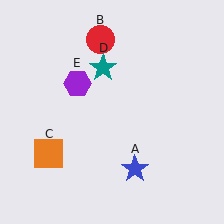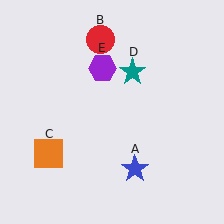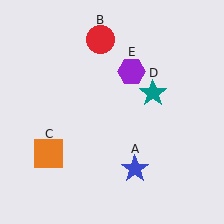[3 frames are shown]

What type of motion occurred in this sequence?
The teal star (object D), purple hexagon (object E) rotated clockwise around the center of the scene.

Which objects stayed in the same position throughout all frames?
Blue star (object A) and red circle (object B) and orange square (object C) remained stationary.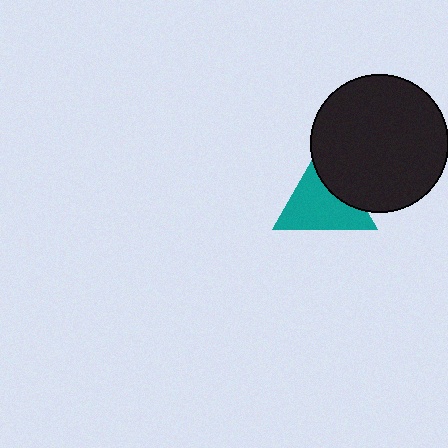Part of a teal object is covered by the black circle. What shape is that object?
It is a triangle.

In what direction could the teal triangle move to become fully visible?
The teal triangle could move toward the lower-left. That would shift it out from behind the black circle entirely.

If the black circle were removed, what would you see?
You would see the complete teal triangle.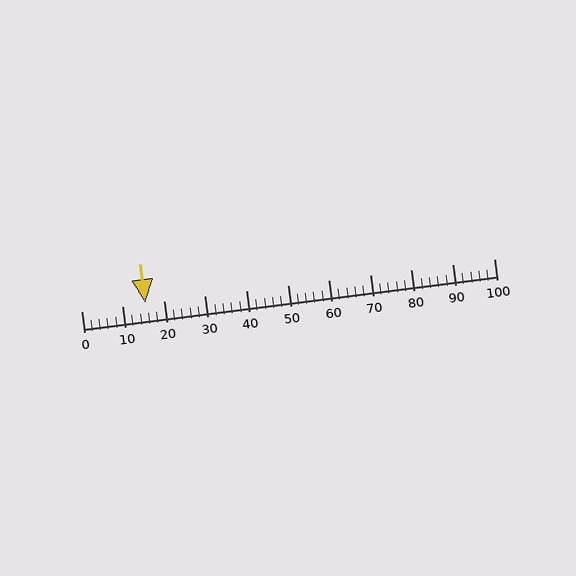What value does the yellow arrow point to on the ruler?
The yellow arrow points to approximately 16.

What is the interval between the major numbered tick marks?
The major tick marks are spaced 10 units apart.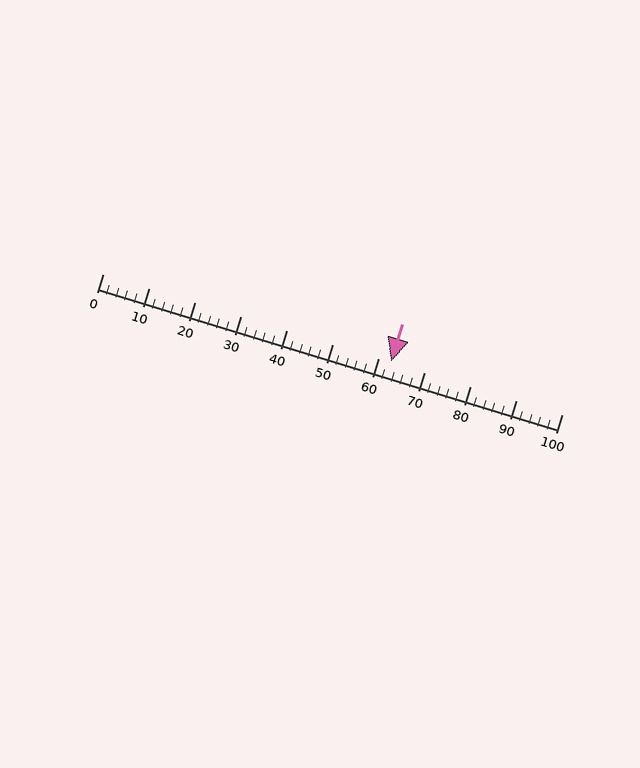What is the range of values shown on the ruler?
The ruler shows values from 0 to 100.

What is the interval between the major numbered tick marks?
The major tick marks are spaced 10 units apart.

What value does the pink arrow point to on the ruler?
The pink arrow points to approximately 63.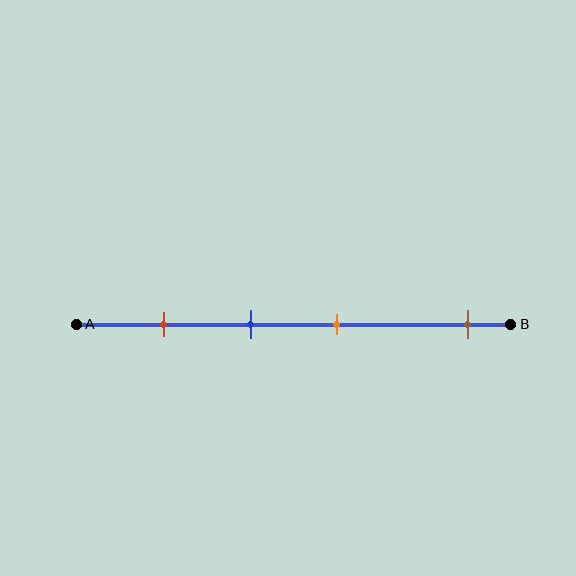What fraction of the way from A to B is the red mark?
The red mark is approximately 20% (0.2) of the way from A to B.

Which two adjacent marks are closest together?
The blue and orange marks are the closest adjacent pair.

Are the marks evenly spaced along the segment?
No, the marks are not evenly spaced.